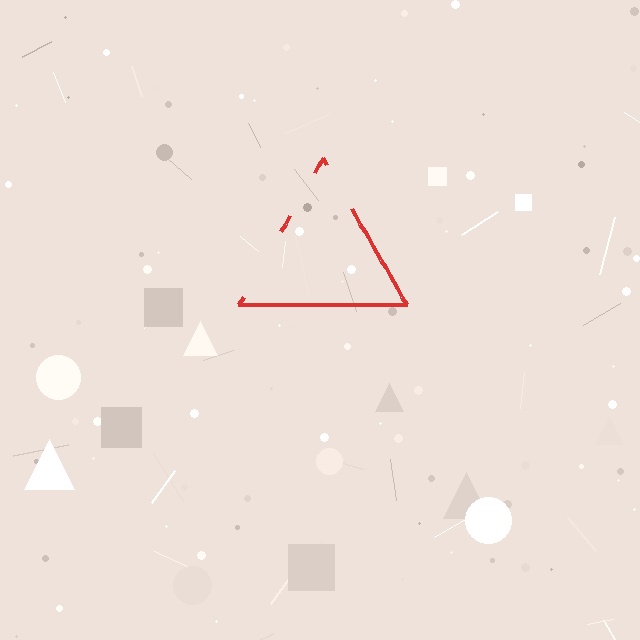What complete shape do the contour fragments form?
The contour fragments form a triangle.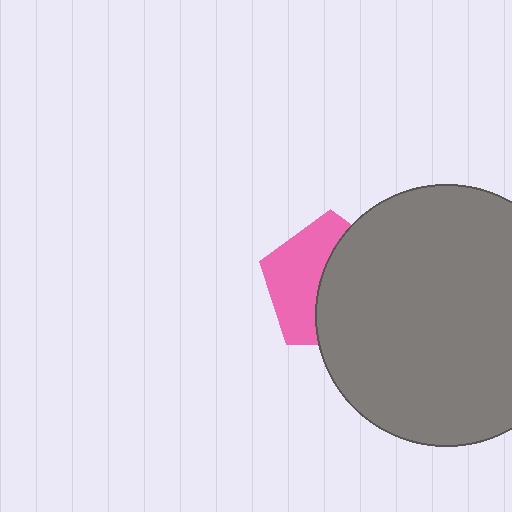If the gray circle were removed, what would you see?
You would see the complete pink pentagon.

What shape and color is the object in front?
The object in front is a gray circle.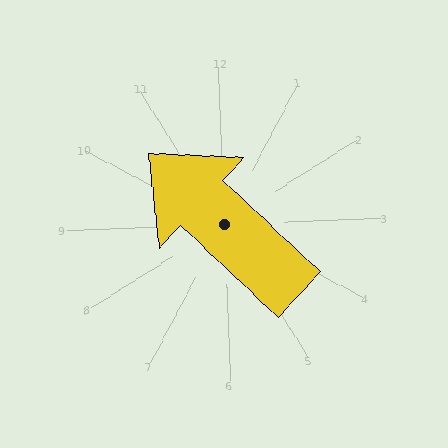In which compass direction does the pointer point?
Northwest.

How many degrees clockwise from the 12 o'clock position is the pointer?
Approximately 315 degrees.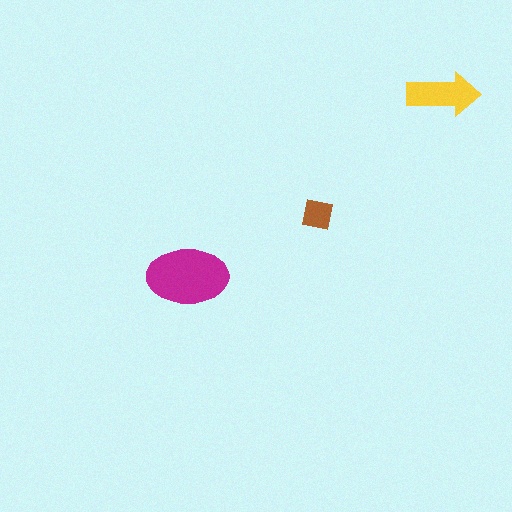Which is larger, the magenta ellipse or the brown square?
The magenta ellipse.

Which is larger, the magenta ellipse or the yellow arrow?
The magenta ellipse.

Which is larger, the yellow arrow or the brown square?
The yellow arrow.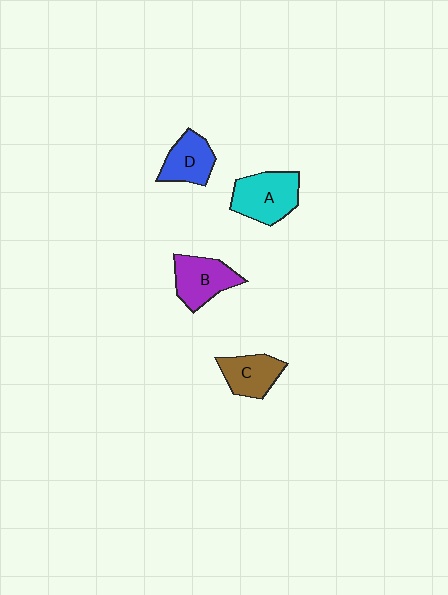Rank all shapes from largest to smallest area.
From largest to smallest: A (cyan), B (purple), D (blue), C (brown).